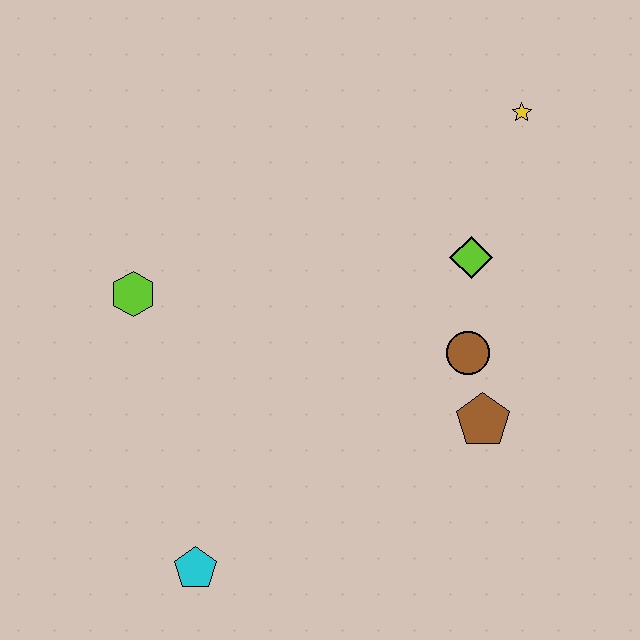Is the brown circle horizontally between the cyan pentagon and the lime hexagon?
No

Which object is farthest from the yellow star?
The cyan pentagon is farthest from the yellow star.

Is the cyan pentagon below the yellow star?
Yes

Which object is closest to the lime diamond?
The brown circle is closest to the lime diamond.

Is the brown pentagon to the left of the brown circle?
No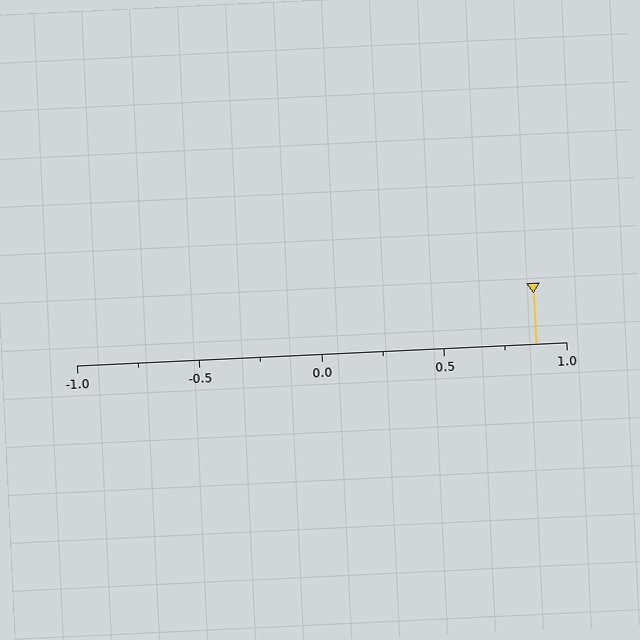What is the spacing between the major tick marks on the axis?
The major ticks are spaced 0.5 apart.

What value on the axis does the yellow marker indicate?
The marker indicates approximately 0.88.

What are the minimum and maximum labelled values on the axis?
The axis runs from -1.0 to 1.0.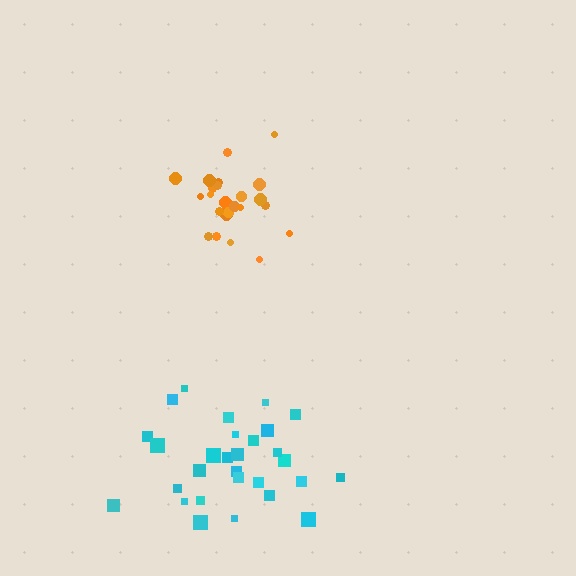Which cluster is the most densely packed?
Orange.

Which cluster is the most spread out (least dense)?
Cyan.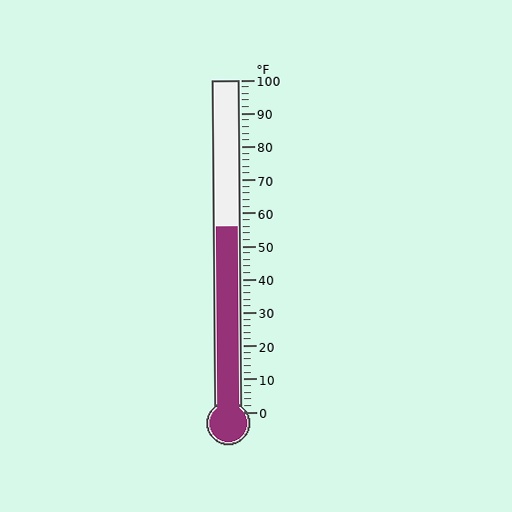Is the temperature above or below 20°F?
The temperature is above 20°F.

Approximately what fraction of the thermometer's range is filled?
The thermometer is filled to approximately 55% of its range.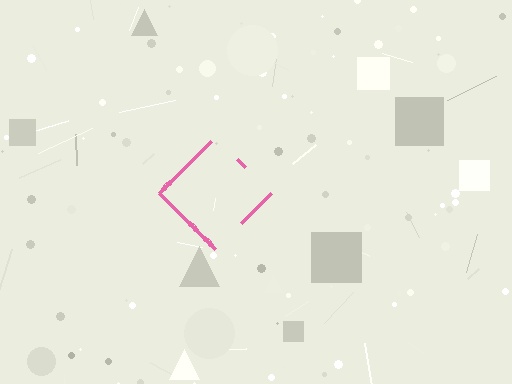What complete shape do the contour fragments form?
The contour fragments form a diamond.